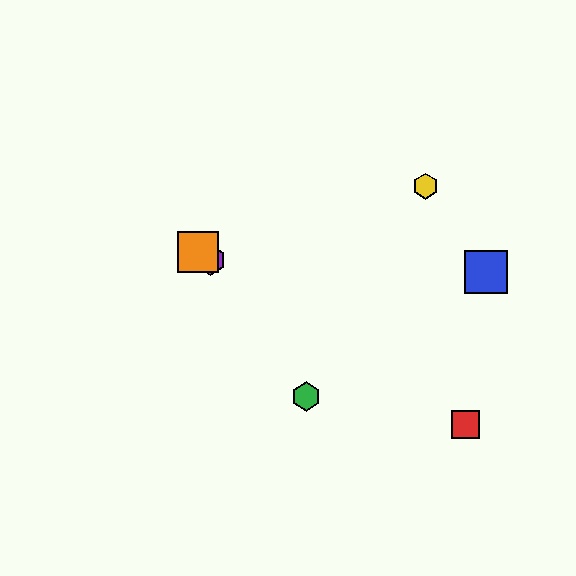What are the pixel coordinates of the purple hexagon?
The purple hexagon is at (210, 260).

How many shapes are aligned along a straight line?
3 shapes (the red square, the purple hexagon, the orange square) are aligned along a straight line.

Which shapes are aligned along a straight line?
The red square, the purple hexagon, the orange square are aligned along a straight line.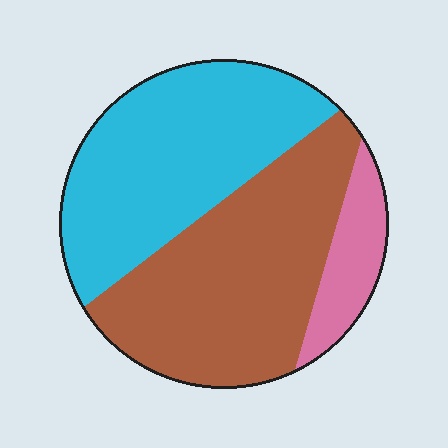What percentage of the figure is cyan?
Cyan takes up between a quarter and a half of the figure.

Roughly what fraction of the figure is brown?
Brown takes up between a quarter and a half of the figure.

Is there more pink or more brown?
Brown.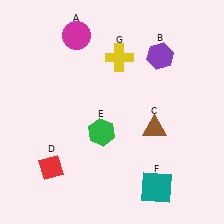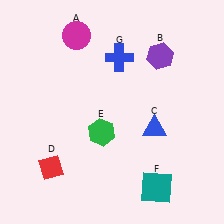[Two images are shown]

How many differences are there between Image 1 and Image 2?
There are 2 differences between the two images.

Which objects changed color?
C changed from brown to blue. G changed from yellow to blue.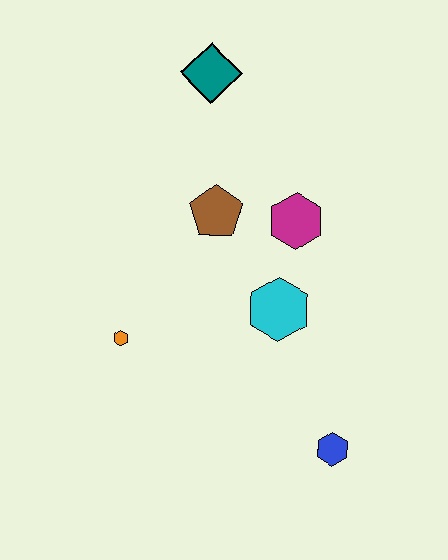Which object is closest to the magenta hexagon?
The brown pentagon is closest to the magenta hexagon.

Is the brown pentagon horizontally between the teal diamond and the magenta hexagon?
Yes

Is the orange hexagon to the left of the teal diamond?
Yes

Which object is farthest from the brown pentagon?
The blue hexagon is farthest from the brown pentagon.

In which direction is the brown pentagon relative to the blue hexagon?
The brown pentagon is above the blue hexagon.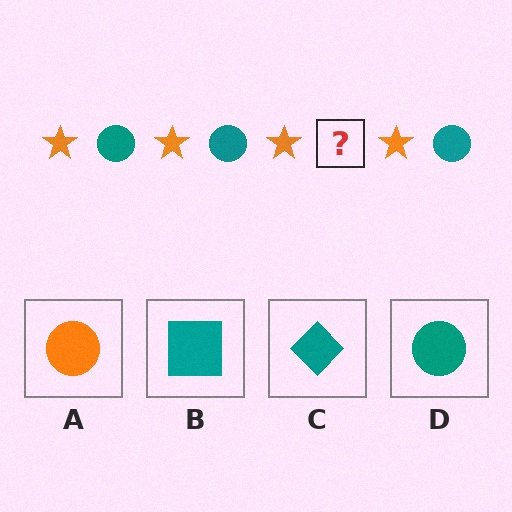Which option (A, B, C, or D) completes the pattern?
D.